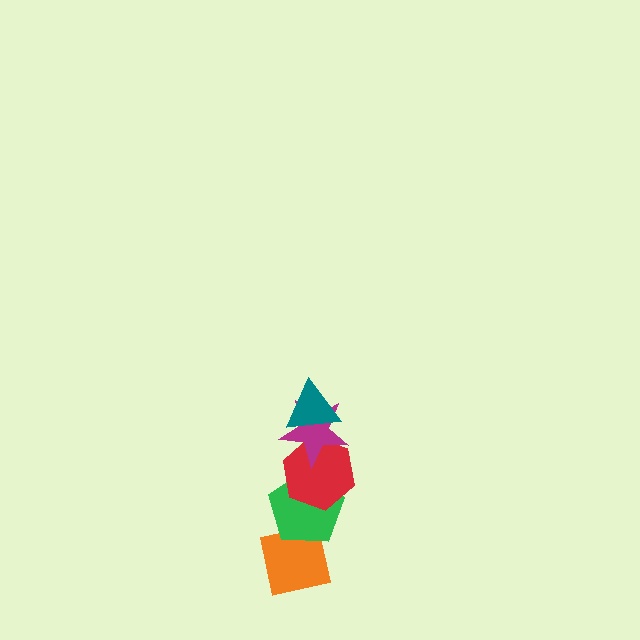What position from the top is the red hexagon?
The red hexagon is 3rd from the top.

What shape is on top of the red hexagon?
The magenta star is on top of the red hexagon.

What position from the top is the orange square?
The orange square is 5th from the top.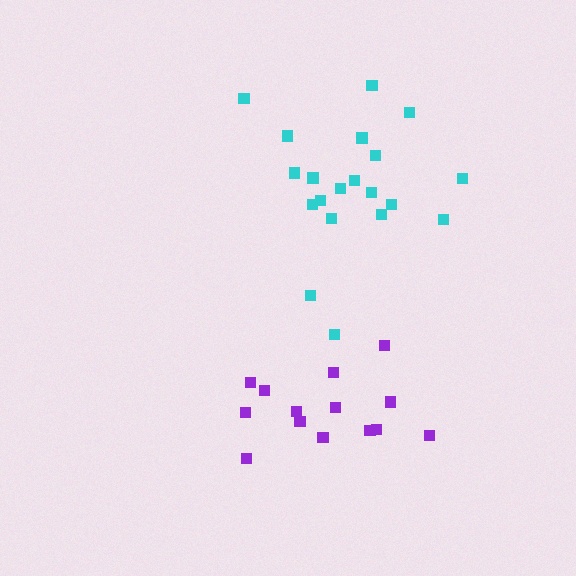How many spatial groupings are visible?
There are 2 spatial groupings.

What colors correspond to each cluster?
The clusters are colored: purple, cyan.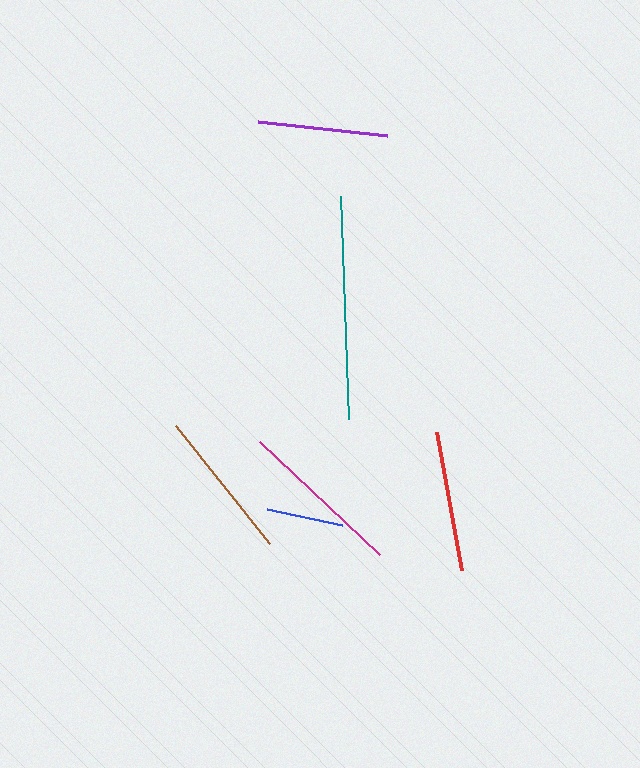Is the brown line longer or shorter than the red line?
The brown line is longer than the red line.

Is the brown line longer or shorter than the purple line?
The brown line is longer than the purple line.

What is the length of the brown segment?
The brown segment is approximately 151 pixels long.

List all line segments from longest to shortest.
From longest to shortest: teal, magenta, brown, red, purple, blue.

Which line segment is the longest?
The teal line is the longest at approximately 223 pixels.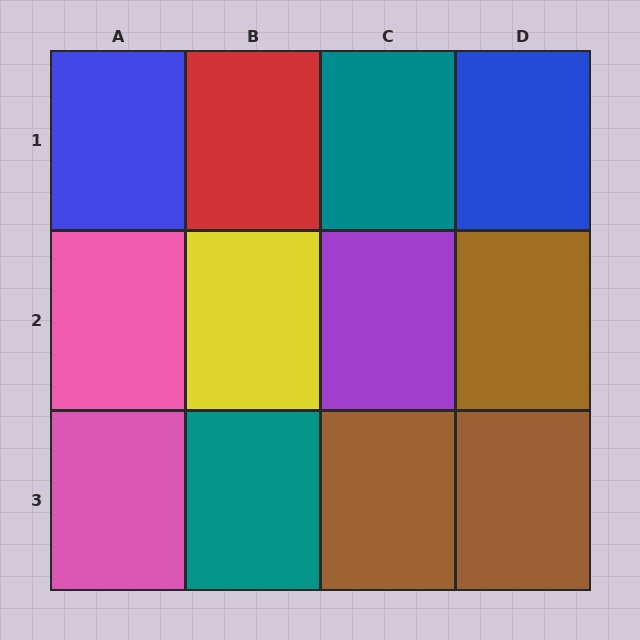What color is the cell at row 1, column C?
Teal.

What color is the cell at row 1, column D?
Blue.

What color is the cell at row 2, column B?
Yellow.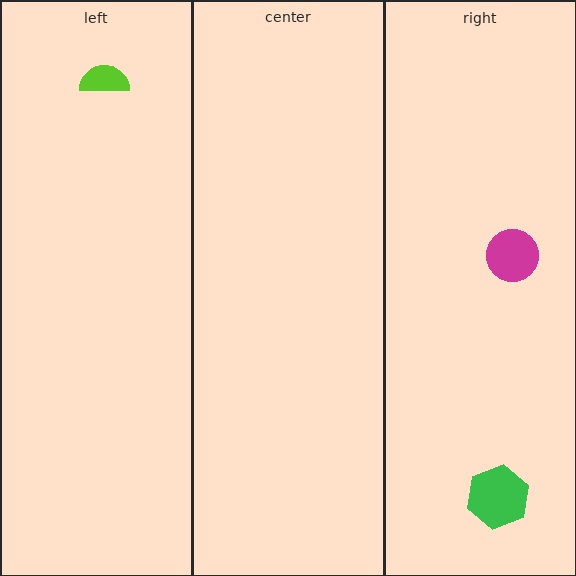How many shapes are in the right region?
2.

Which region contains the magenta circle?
The right region.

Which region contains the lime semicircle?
The left region.